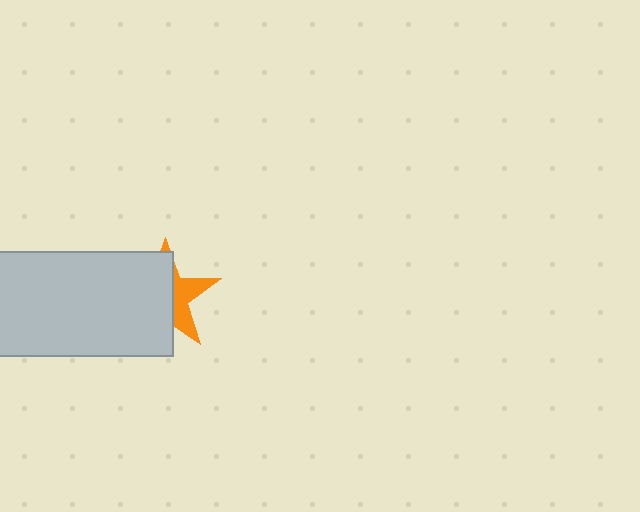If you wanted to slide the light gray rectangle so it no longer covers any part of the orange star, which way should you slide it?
Slide it left — that is the most direct way to separate the two shapes.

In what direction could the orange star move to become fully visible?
The orange star could move right. That would shift it out from behind the light gray rectangle entirely.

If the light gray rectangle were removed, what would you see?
You would see the complete orange star.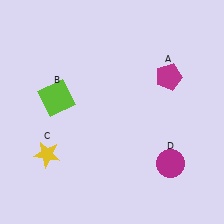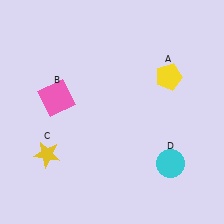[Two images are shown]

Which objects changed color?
A changed from magenta to yellow. B changed from lime to pink. D changed from magenta to cyan.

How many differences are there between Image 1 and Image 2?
There are 3 differences between the two images.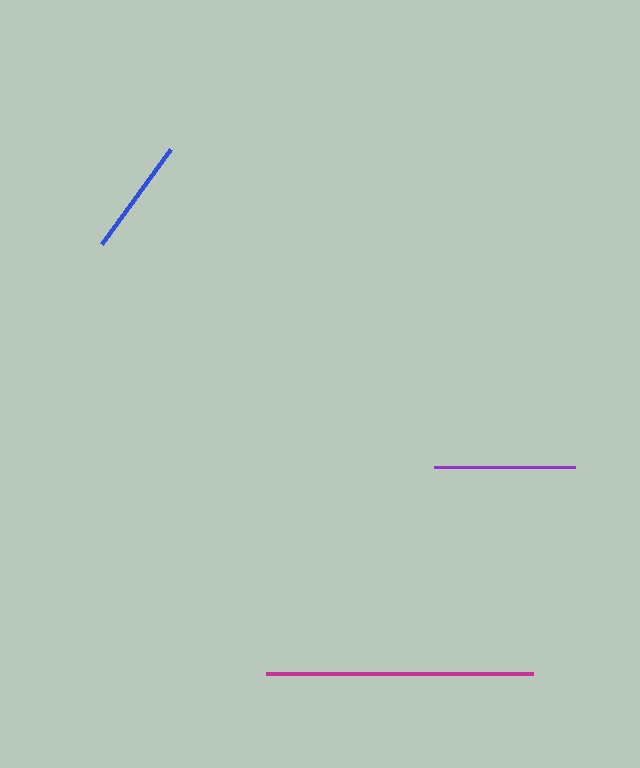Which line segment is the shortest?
The blue line is the shortest at approximately 117 pixels.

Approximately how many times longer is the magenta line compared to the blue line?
The magenta line is approximately 2.3 times the length of the blue line.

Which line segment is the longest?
The magenta line is the longest at approximately 267 pixels.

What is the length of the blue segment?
The blue segment is approximately 117 pixels long.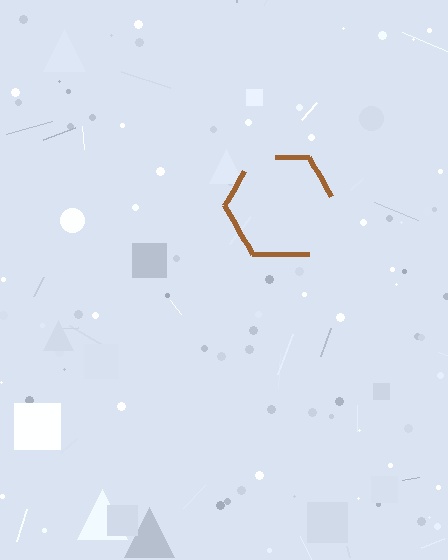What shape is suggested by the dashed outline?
The dashed outline suggests a hexagon.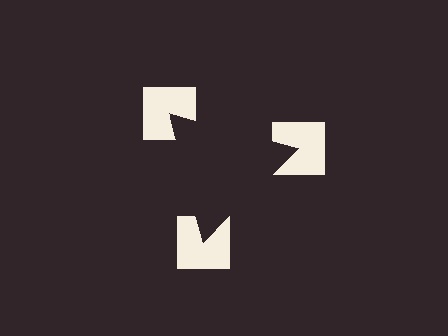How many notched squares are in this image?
There are 3 — one at each vertex of the illusory triangle.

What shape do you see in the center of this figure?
An illusory triangle — its edges are inferred from the aligned wedge cuts in the notched squares, not physically drawn.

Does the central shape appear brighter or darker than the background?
It typically appears slightly darker than the background, even though no actual brightness change is drawn.